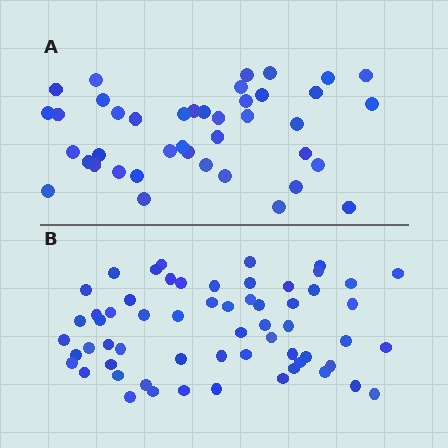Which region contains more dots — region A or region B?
Region B (the bottom region) has more dots.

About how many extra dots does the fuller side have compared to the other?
Region B has approximately 20 more dots than region A.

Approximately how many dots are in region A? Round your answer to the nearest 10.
About 40 dots. (The exact count is 41, which rounds to 40.)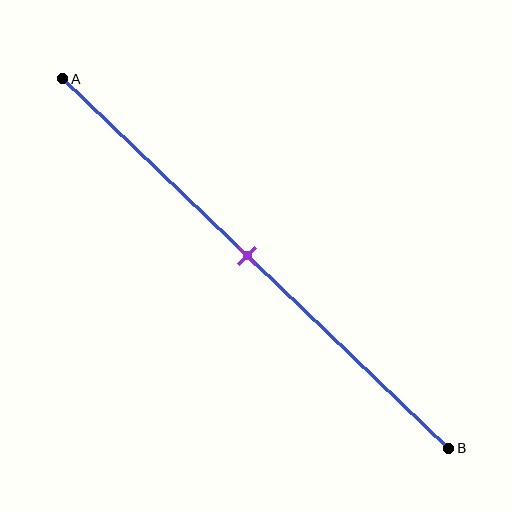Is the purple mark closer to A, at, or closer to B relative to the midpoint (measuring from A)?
The purple mark is approximately at the midpoint of segment AB.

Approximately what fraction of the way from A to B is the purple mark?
The purple mark is approximately 50% of the way from A to B.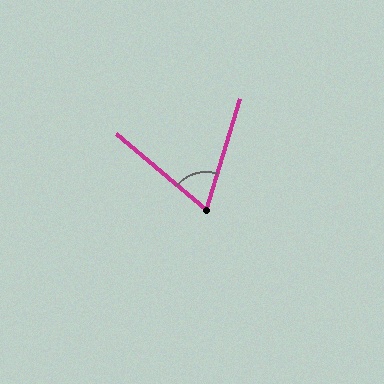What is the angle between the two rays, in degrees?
Approximately 67 degrees.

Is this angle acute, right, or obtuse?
It is acute.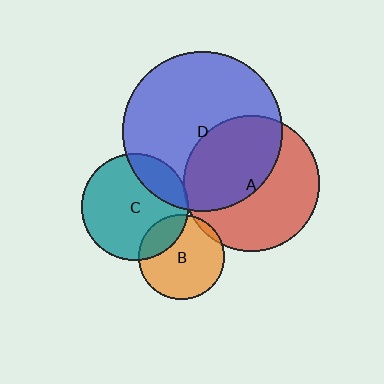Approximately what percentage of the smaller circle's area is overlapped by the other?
Approximately 5%.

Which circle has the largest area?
Circle D (blue).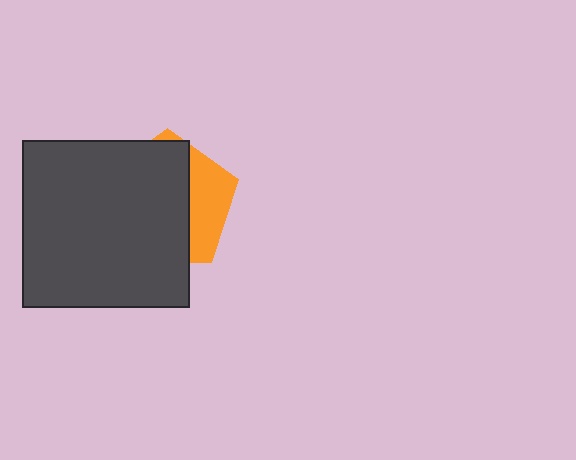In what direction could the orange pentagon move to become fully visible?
The orange pentagon could move right. That would shift it out from behind the dark gray square entirely.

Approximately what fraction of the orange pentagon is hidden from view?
Roughly 69% of the orange pentagon is hidden behind the dark gray square.